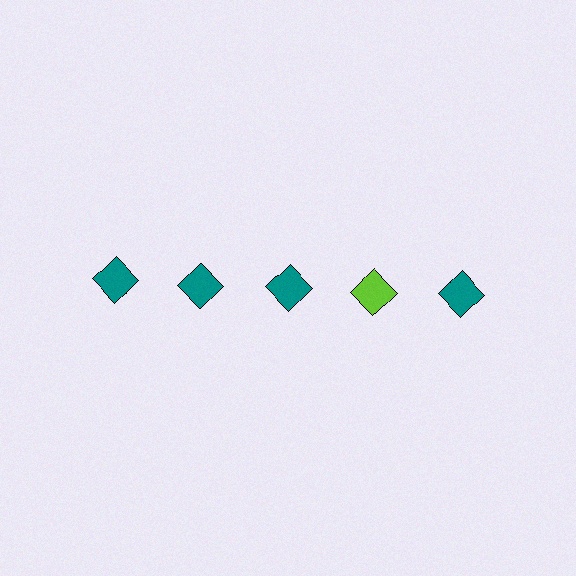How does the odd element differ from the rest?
It has a different color: lime instead of teal.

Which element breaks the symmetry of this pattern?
The lime diamond in the top row, second from right column breaks the symmetry. All other shapes are teal diamonds.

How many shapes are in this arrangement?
There are 5 shapes arranged in a grid pattern.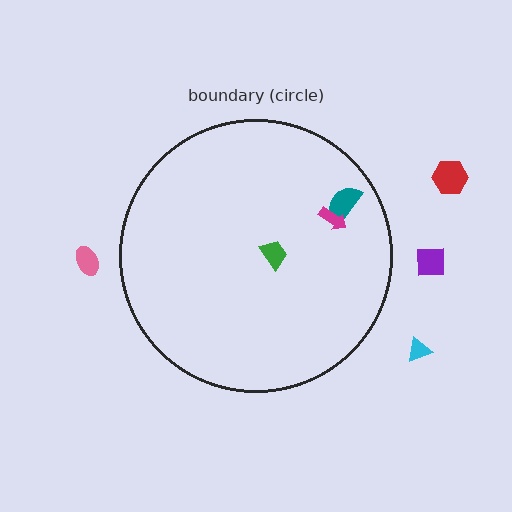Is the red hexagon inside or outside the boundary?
Outside.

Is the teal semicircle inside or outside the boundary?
Inside.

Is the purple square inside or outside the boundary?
Outside.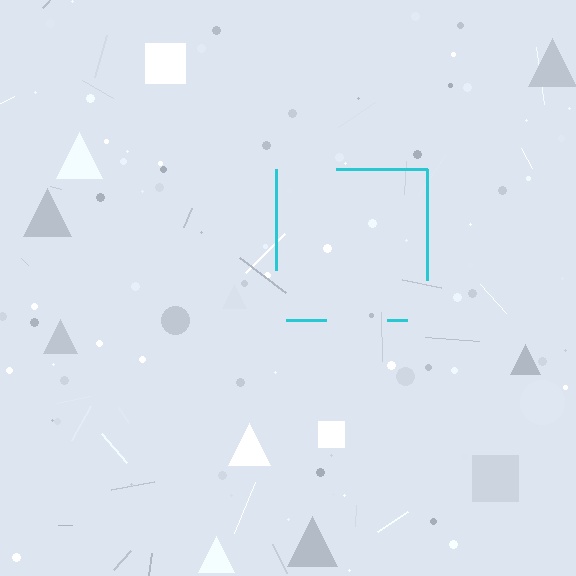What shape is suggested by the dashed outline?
The dashed outline suggests a square.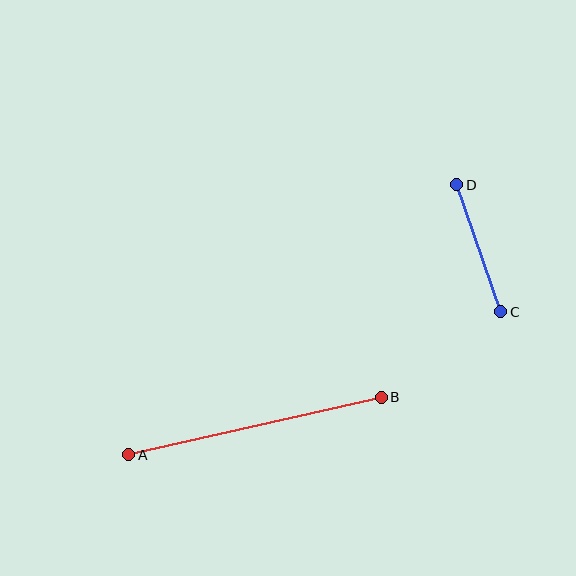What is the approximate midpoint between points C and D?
The midpoint is at approximately (479, 248) pixels.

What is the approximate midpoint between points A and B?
The midpoint is at approximately (255, 426) pixels.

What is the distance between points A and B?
The distance is approximately 259 pixels.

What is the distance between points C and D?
The distance is approximately 134 pixels.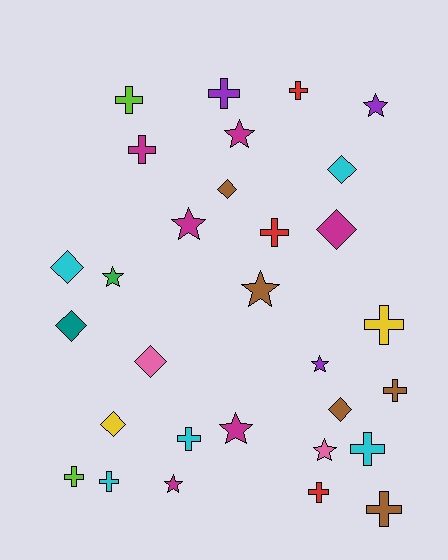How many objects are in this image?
There are 30 objects.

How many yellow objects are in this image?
There are 2 yellow objects.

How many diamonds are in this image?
There are 8 diamonds.